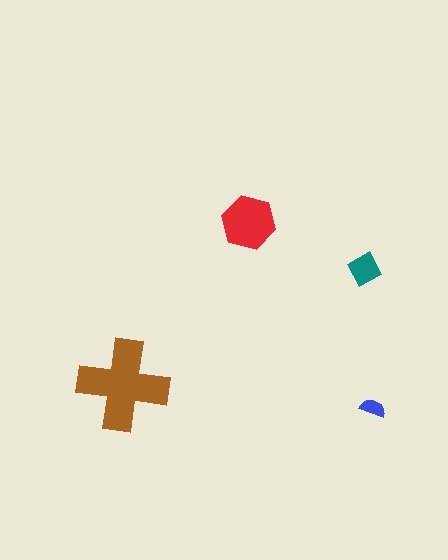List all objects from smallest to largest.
The blue semicircle, the teal diamond, the red hexagon, the brown cross.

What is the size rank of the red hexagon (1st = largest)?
2nd.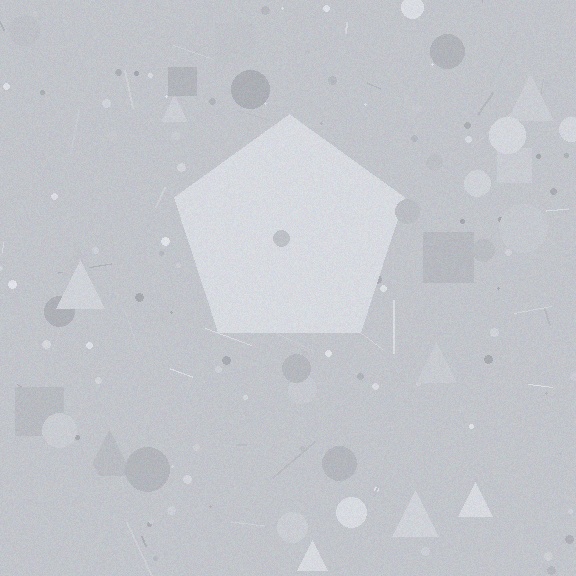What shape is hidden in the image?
A pentagon is hidden in the image.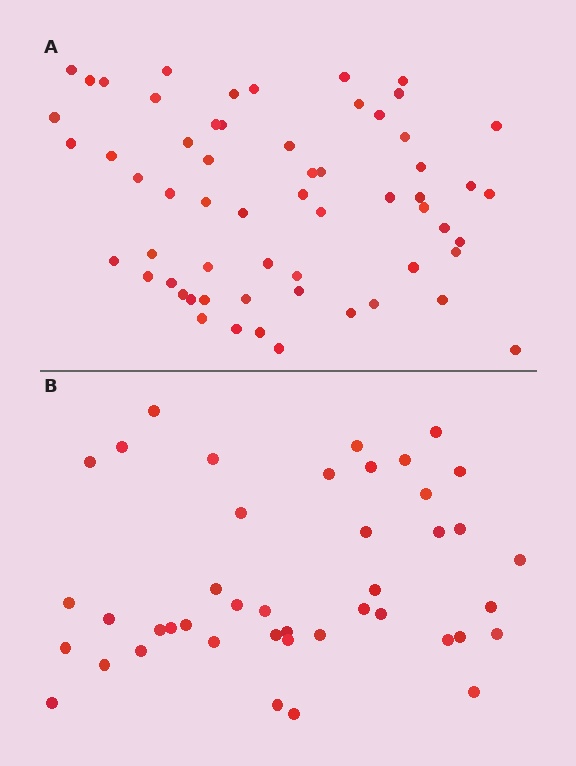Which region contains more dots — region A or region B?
Region A (the top region) has more dots.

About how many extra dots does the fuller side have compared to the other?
Region A has approximately 15 more dots than region B.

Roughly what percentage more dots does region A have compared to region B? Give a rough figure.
About 40% more.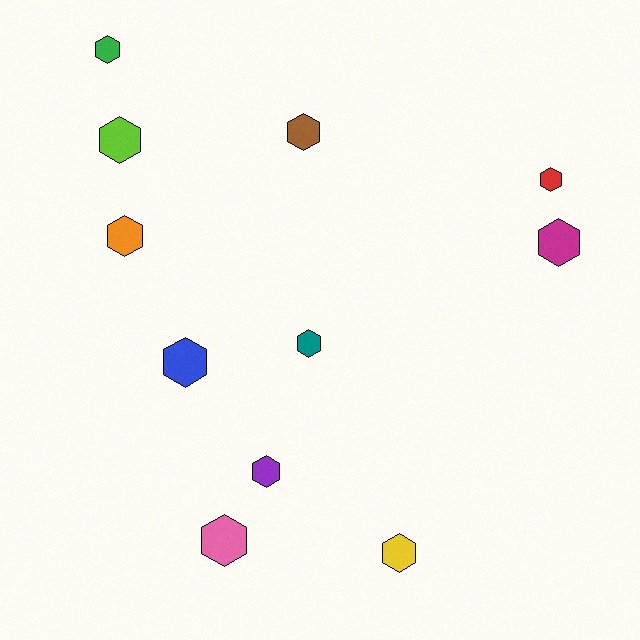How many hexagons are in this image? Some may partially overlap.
There are 11 hexagons.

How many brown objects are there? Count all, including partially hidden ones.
There is 1 brown object.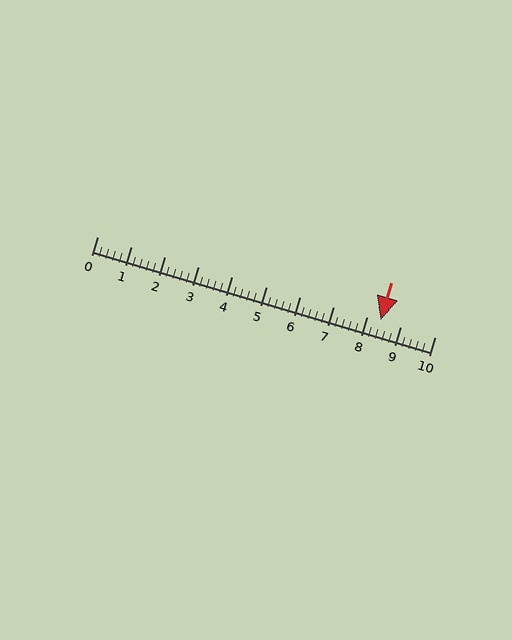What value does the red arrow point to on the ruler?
The red arrow points to approximately 8.4.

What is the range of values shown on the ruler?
The ruler shows values from 0 to 10.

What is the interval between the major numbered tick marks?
The major tick marks are spaced 1 units apart.